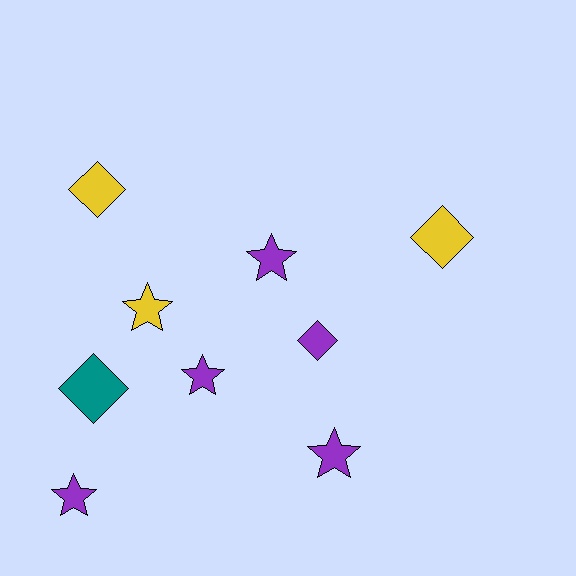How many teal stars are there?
There are no teal stars.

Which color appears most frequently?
Purple, with 5 objects.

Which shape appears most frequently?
Star, with 5 objects.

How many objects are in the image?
There are 9 objects.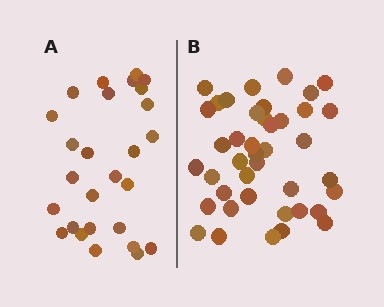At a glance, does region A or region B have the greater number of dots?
Region B (the right region) has more dots.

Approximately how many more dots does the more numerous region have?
Region B has approximately 15 more dots than region A.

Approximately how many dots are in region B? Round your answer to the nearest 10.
About 40 dots. (The exact count is 41, which rounds to 40.)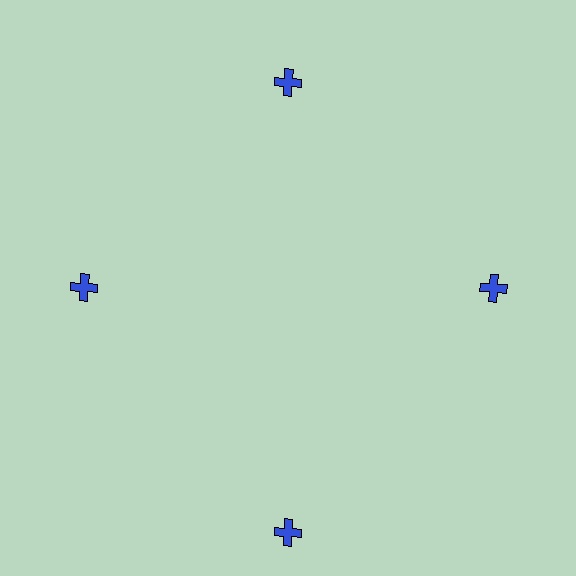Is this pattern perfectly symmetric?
No. The 4 blue crosses are arranged in a ring, but one element near the 6 o'clock position is pushed outward from the center, breaking the 4-fold rotational symmetry.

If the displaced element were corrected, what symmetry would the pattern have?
It would have 4-fold rotational symmetry — the pattern would map onto itself every 90 degrees.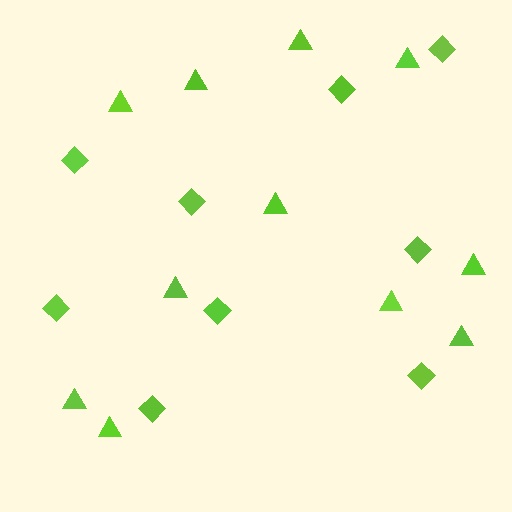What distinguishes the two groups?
There are 2 groups: one group of triangles (11) and one group of diamonds (9).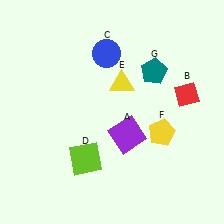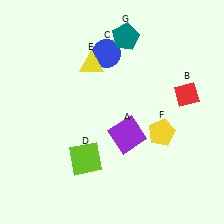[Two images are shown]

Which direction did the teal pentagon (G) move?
The teal pentagon (G) moved up.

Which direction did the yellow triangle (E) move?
The yellow triangle (E) moved left.